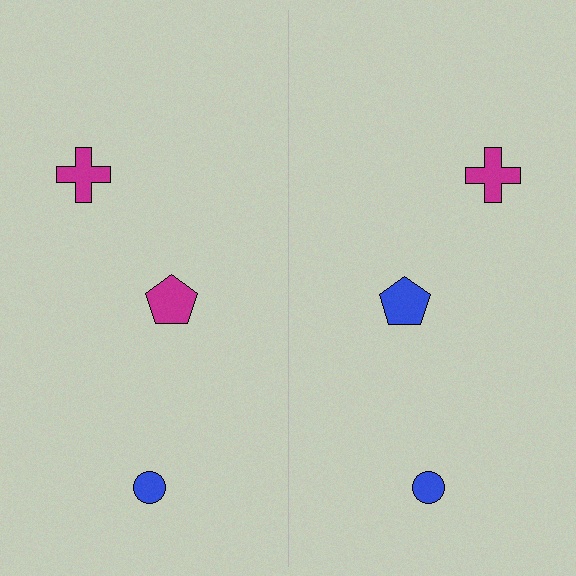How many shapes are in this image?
There are 6 shapes in this image.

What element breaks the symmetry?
The blue pentagon on the right side breaks the symmetry — its mirror counterpart is magenta.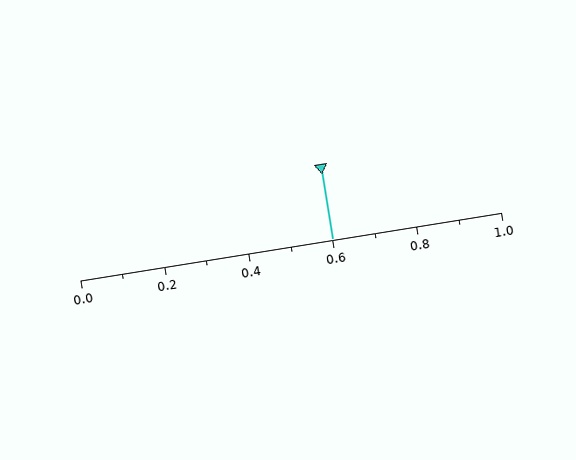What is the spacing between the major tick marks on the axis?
The major ticks are spaced 0.2 apart.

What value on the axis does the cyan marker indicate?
The marker indicates approximately 0.6.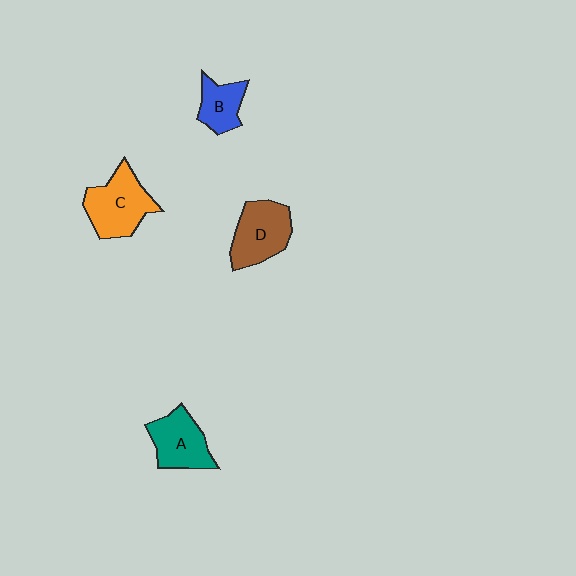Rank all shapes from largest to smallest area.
From largest to smallest: C (orange), D (brown), A (teal), B (blue).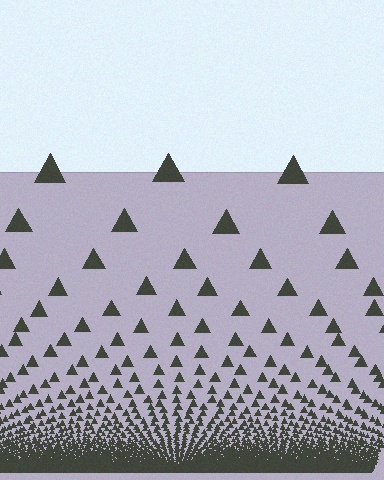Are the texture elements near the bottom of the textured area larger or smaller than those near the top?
Smaller. The gradient is inverted — elements near the bottom are smaller and denser.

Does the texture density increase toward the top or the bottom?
Density increases toward the bottom.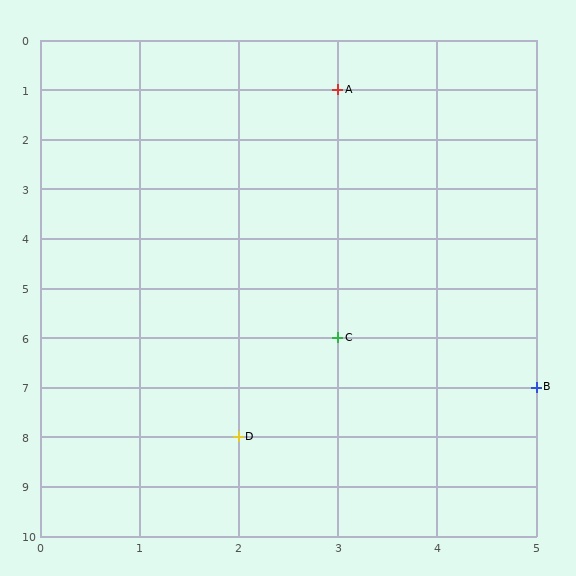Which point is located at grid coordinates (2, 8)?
Point D is at (2, 8).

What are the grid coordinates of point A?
Point A is at grid coordinates (3, 1).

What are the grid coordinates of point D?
Point D is at grid coordinates (2, 8).